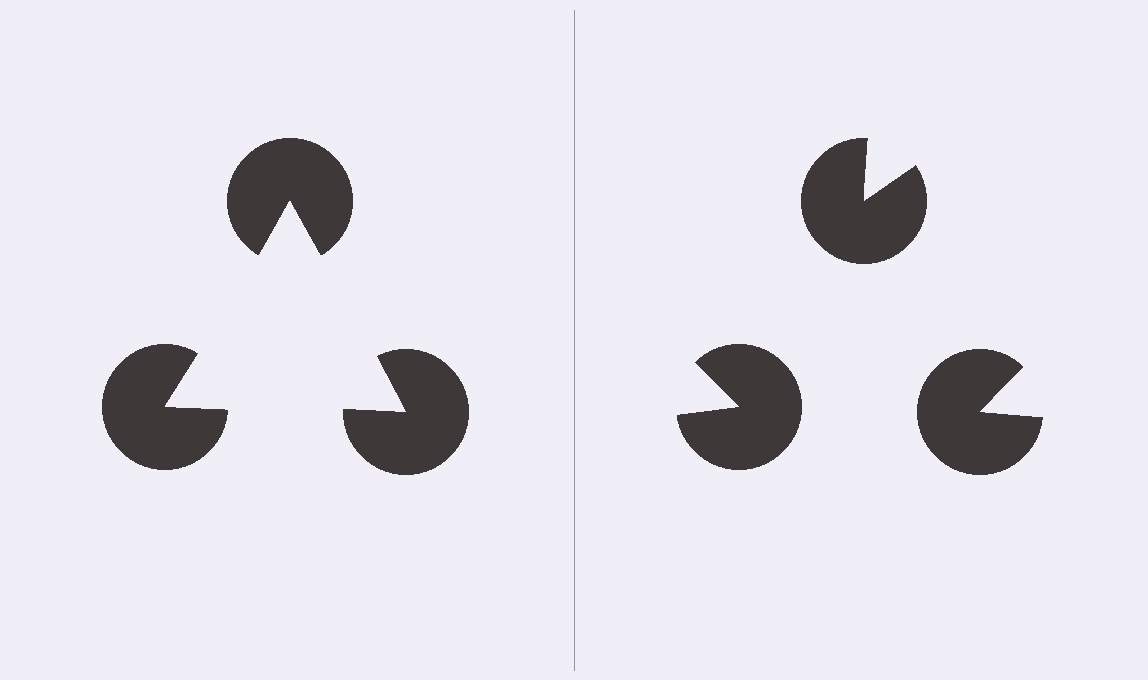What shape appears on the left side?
An illusory triangle.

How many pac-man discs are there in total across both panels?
6 — 3 on each side.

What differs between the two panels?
The pac-man discs are positioned identically on both sides; only the wedge orientations differ. On the left they align to a triangle; on the right they are misaligned.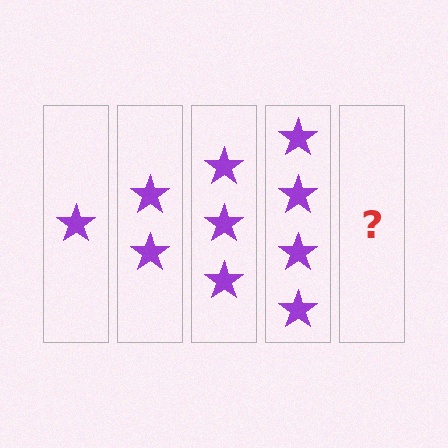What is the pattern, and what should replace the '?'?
The pattern is that each step adds one more star. The '?' should be 5 stars.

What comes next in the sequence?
The next element should be 5 stars.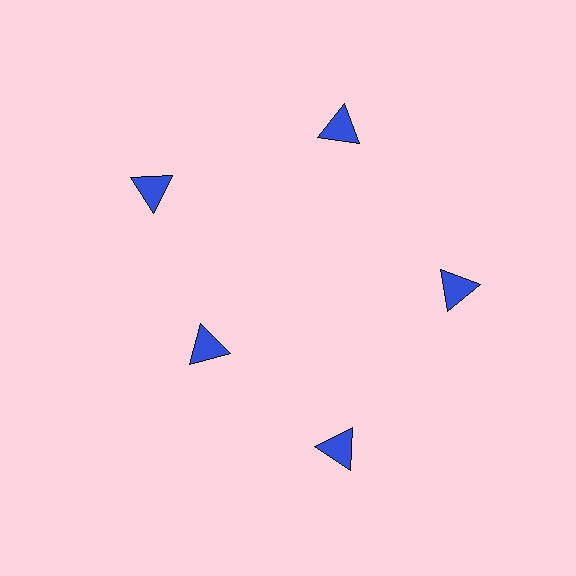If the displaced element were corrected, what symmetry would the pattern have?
It would have 5-fold rotational symmetry — the pattern would map onto itself every 72 degrees.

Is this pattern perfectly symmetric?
No. The 5 blue triangles are arranged in a ring, but one element near the 8 o'clock position is pulled inward toward the center, breaking the 5-fold rotational symmetry.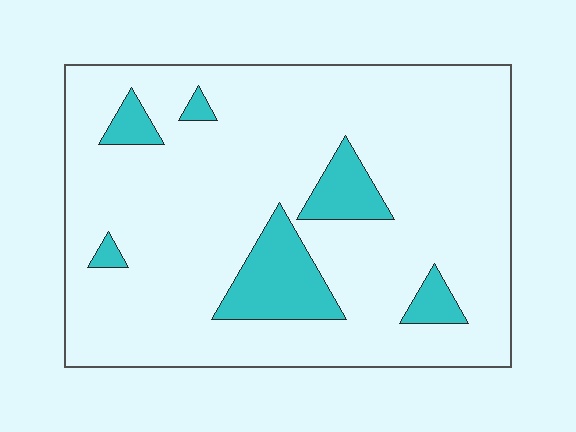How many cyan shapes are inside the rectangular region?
6.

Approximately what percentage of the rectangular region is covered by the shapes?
Approximately 15%.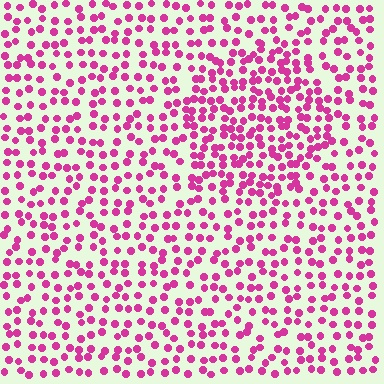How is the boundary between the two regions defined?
The boundary is defined by a change in element density (approximately 1.7x ratio). All elements are the same color, size, and shape.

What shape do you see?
I see a circle.